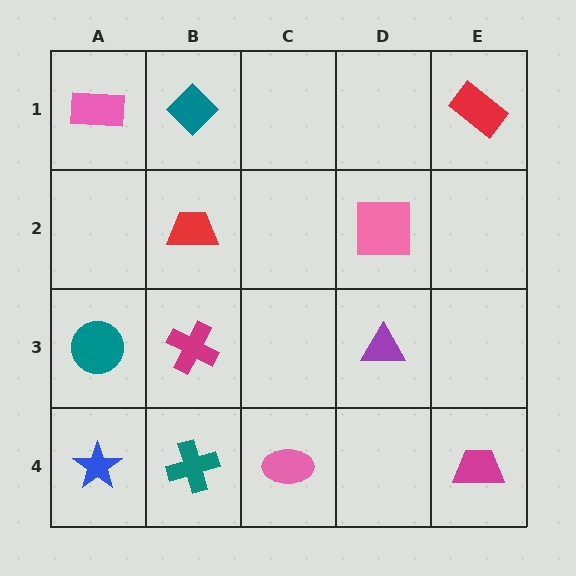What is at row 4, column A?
A blue star.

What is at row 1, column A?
A pink rectangle.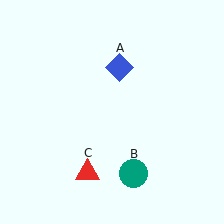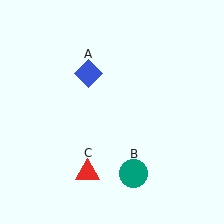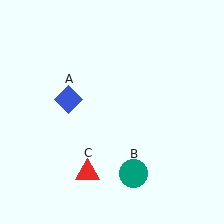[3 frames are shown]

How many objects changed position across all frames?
1 object changed position: blue diamond (object A).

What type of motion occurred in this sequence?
The blue diamond (object A) rotated counterclockwise around the center of the scene.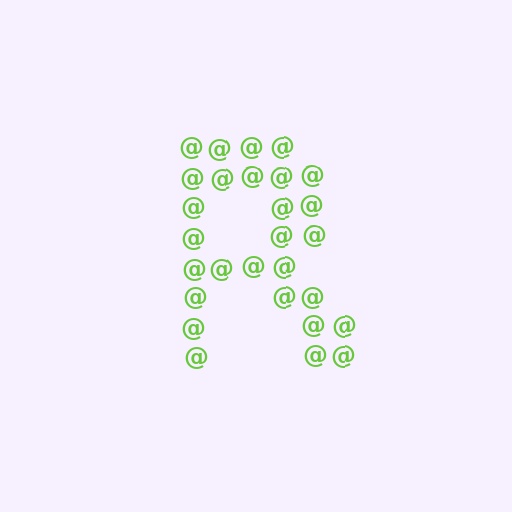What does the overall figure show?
The overall figure shows the letter R.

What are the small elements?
The small elements are at signs.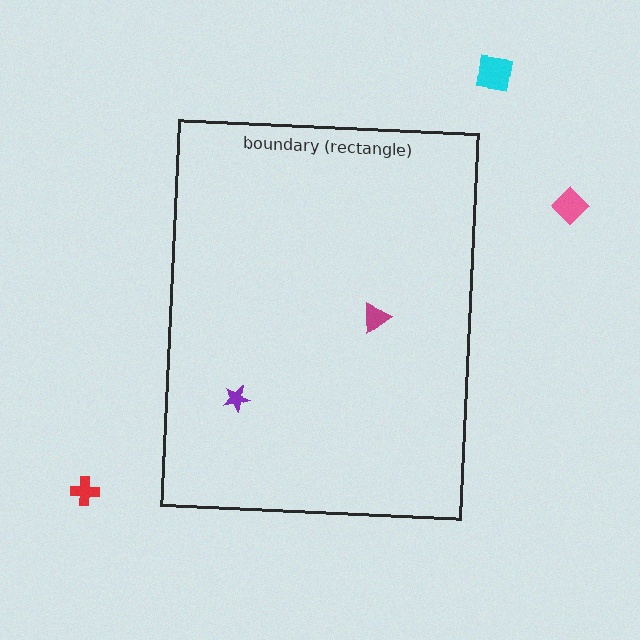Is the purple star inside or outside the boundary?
Inside.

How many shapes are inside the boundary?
2 inside, 3 outside.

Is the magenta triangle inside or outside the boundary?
Inside.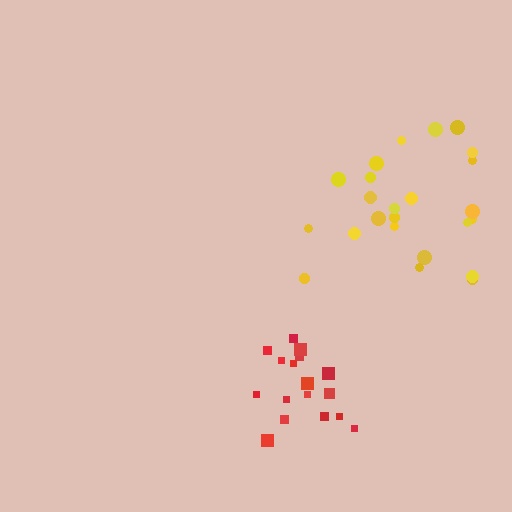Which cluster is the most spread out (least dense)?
Yellow.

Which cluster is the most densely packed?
Red.